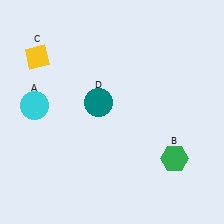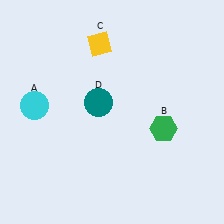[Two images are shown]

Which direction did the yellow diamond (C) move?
The yellow diamond (C) moved right.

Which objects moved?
The objects that moved are: the green hexagon (B), the yellow diamond (C).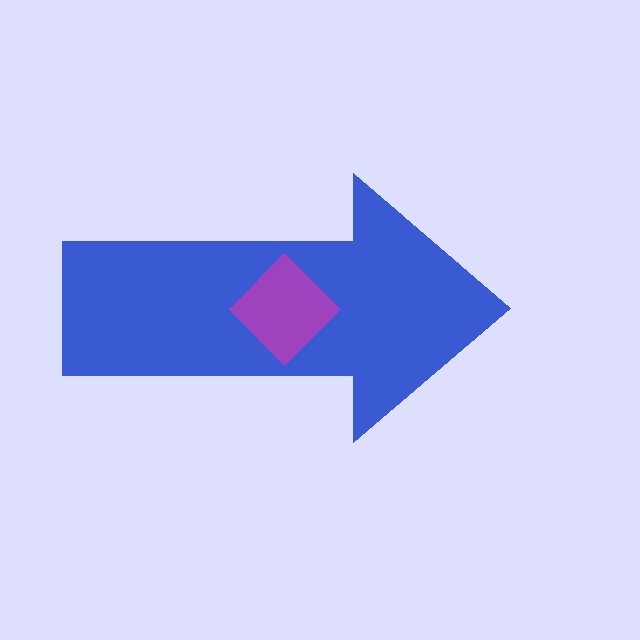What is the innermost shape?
The purple diamond.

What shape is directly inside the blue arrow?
The purple diamond.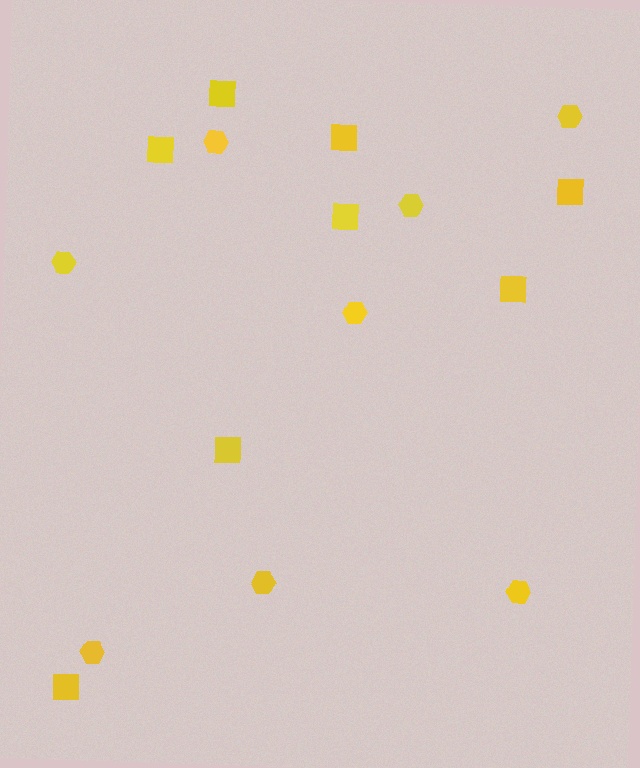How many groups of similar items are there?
There are 2 groups: one group of squares (8) and one group of hexagons (8).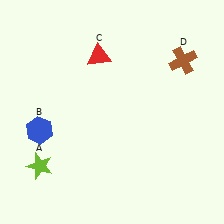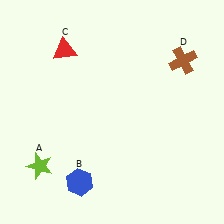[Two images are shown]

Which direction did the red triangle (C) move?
The red triangle (C) moved left.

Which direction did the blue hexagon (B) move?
The blue hexagon (B) moved down.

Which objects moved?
The objects that moved are: the blue hexagon (B), the red triangle (C).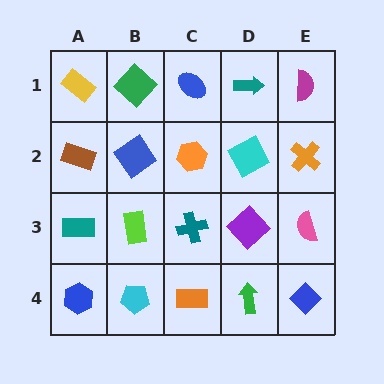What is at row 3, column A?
A teal rectangle.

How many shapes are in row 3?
5 shapes.